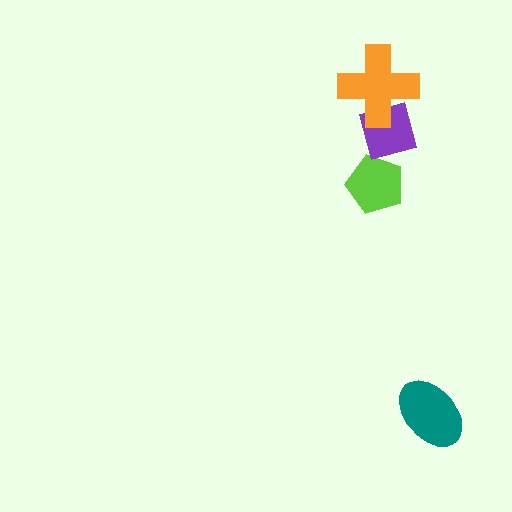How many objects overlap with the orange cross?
1 object overlaps with the orange cross.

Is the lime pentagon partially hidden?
Yes, it is partially covered by another shape.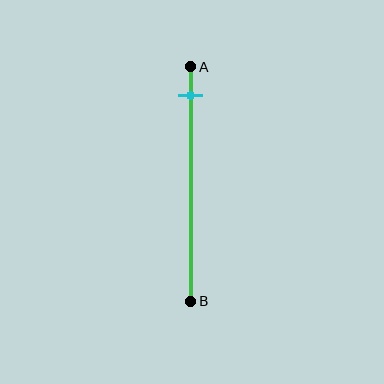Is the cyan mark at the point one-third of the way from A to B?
No, the mark is at about 10% from A, not at the 33% one-third point.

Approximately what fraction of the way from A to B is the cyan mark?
The cyan mark is approximately 10% of the way from A to B.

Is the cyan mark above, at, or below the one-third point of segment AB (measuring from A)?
The cyan mark is above the one-third point of segment AB.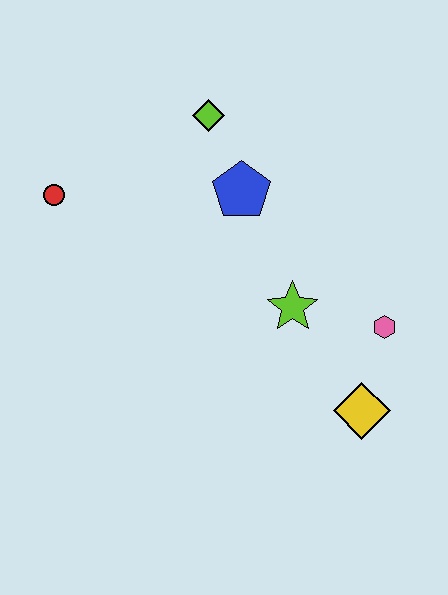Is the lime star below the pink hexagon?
No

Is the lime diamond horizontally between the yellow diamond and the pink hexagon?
No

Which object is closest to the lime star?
The pink hexagon is closest to the lime star.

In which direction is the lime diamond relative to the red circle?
The lime diamond is to the right of the red circle.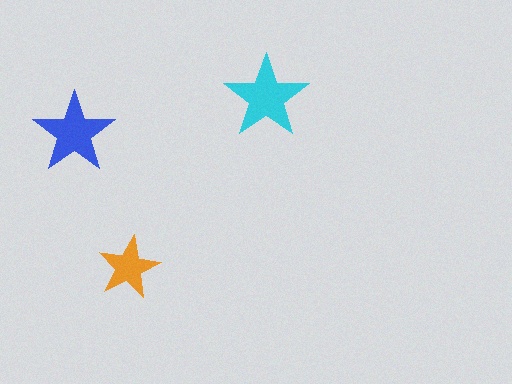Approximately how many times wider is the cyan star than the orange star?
About 1.5 times wider.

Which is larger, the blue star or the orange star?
The blue one.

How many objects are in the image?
There are 3 objects in the image.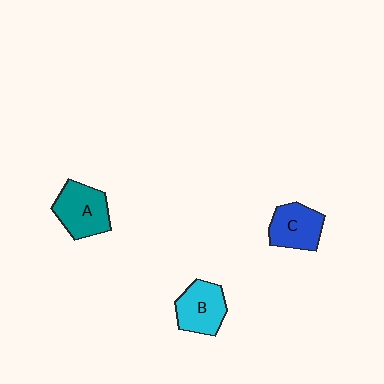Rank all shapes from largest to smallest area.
From largest to smallest: A (teal), B (cyan), C (blue).